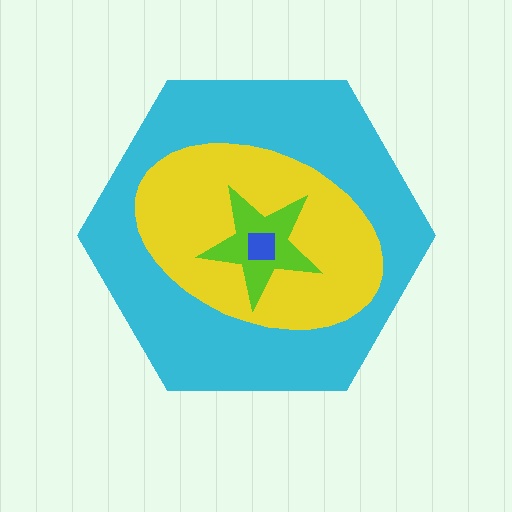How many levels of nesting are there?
4.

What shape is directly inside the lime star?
The blue square.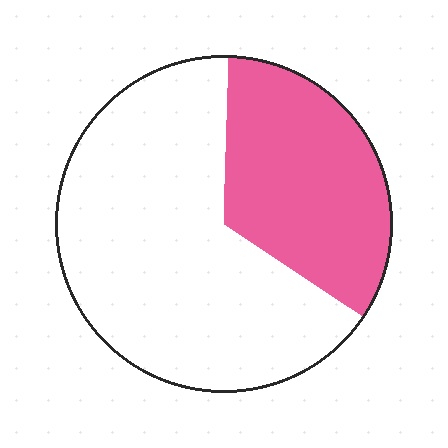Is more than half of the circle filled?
No.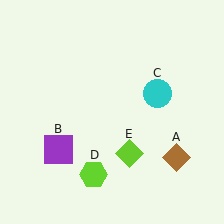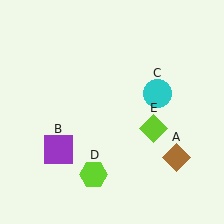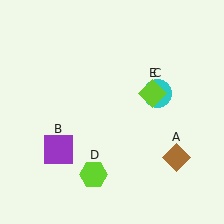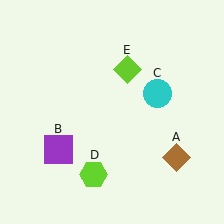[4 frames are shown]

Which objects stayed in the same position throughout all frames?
Brown diamond (object A) and purple square (object B) and cyan circle (object C) and lime hexagon (object D) remained stationary.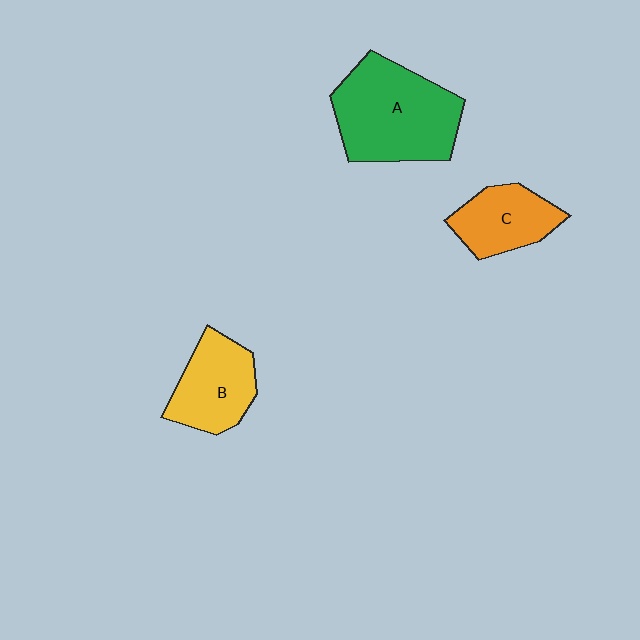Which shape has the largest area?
Shape A (green).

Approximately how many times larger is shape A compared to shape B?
Approximately 1.6 times.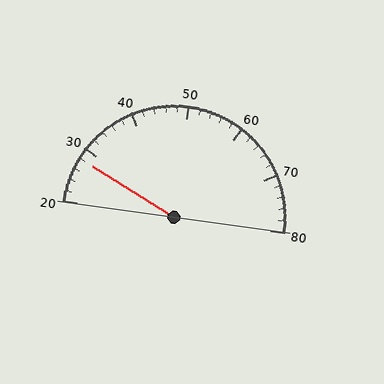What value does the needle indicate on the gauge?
The needle indicates approximately 28.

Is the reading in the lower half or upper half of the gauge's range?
The reading is in the lower half of the range (20 to 80).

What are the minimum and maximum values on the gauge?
The gauge ranges from 20 to 80.